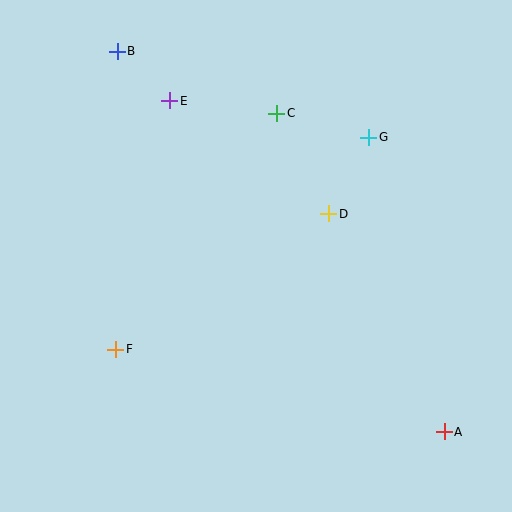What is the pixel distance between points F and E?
The distance between F and E is 254 pixels.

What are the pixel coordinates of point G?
Point G is at (369, 137).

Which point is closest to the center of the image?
Point D at (329, 214) is closest to the center.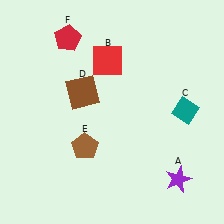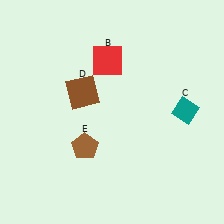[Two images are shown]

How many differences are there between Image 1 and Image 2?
There are 2 differences between the two images.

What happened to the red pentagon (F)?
The red pentagon (F) was removed in Image 2. It was in the top-left area of Image 1.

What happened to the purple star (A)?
The purple star (A) was removed in Image 2. It was in the bottom-right area of Image 1.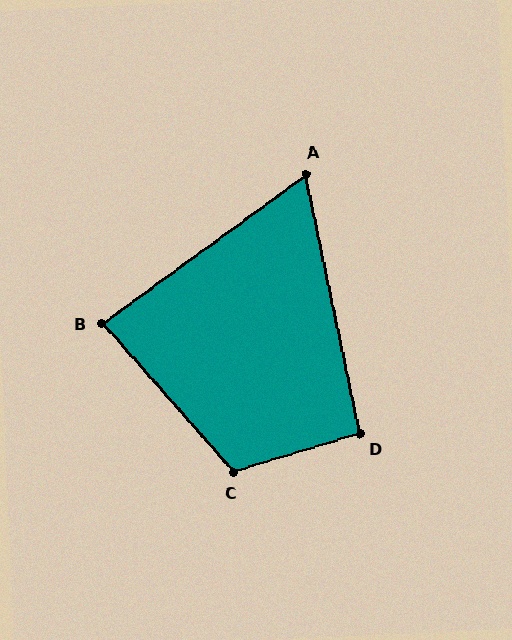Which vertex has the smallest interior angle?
A, at approximately 66 degrees.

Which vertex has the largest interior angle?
C, at approximately 114 degrees.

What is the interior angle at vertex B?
Approximately 85 degrees (acute).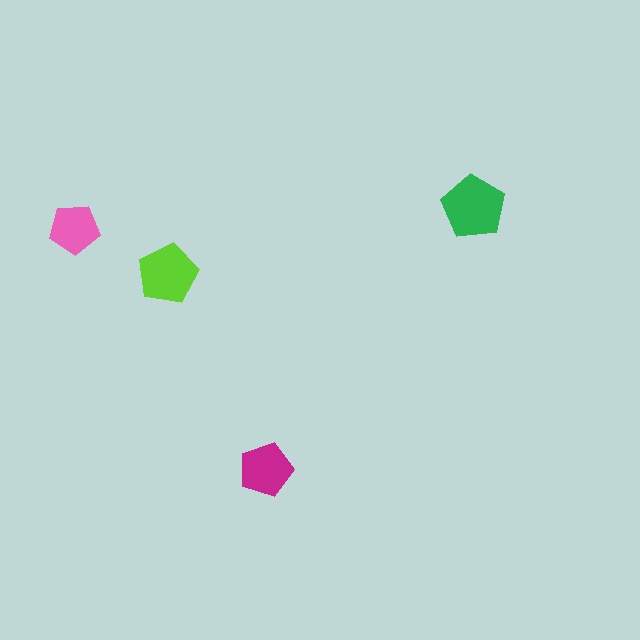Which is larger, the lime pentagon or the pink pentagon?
The lime one.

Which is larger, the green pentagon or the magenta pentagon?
The green one.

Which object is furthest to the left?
The pink pentagon is leftmost.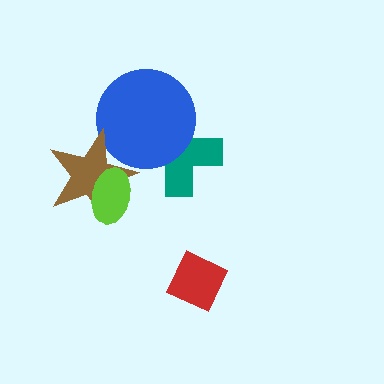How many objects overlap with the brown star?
2 objects overlap with the brown star.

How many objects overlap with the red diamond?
0 objects overlap with the red diamond.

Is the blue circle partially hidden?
Yes, it is partially covered by another shape.